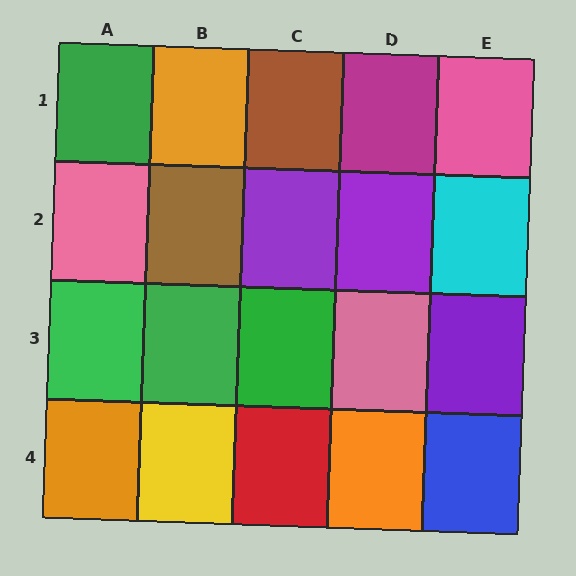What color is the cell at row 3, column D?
Pink.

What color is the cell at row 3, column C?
Green.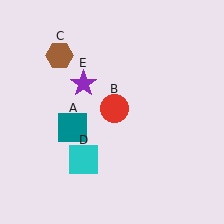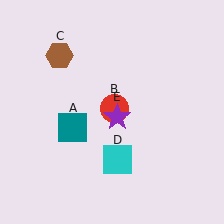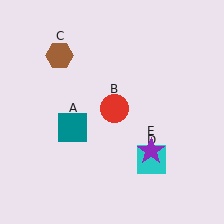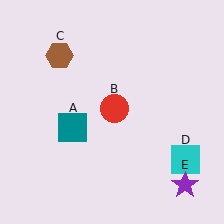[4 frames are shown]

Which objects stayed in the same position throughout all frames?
Teal square (object A) and red circle (object B) and brown hexagon (object C) remained stationary.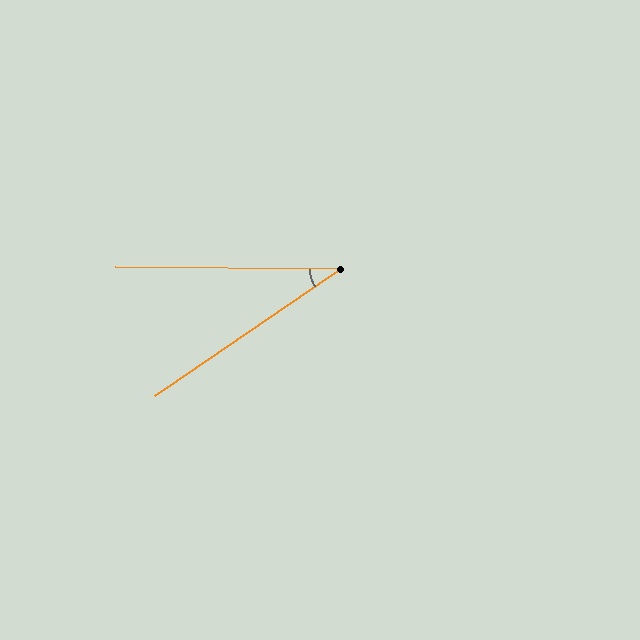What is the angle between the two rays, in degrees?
Approximately 35 degrees.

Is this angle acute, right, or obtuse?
It is acute.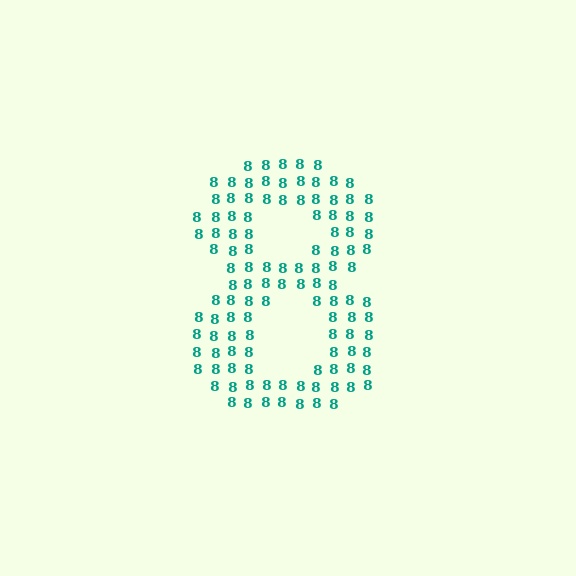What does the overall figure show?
The overall figure shows the digit 8.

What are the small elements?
The small elements are digit 8's.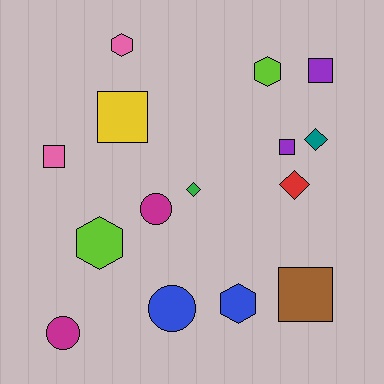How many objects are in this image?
There are 15 objects.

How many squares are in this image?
There are 5 squares.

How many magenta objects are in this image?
There are 2 magenta objects.